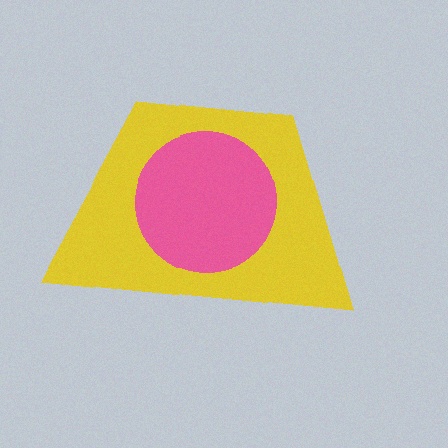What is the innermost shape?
The pink circle.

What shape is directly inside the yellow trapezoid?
The pink circle.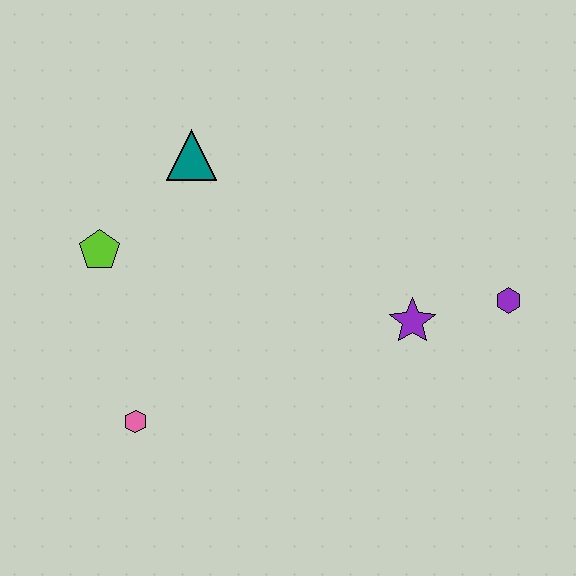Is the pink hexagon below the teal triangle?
Yes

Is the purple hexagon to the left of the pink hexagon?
No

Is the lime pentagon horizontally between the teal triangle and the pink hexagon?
No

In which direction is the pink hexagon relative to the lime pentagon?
The pink hexagon is below the lime pentagon.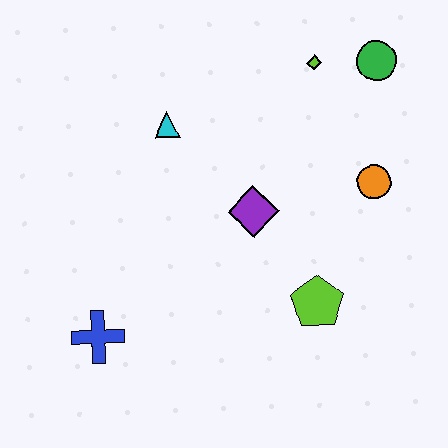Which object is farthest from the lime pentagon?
The green circle is farthest from the lime pentagon.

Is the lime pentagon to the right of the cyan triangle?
Yes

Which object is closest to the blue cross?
The purple diamond is closest to the blue cross.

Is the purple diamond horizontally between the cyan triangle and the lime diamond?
Yes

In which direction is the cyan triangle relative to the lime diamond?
The cyan triangle is to the left of the lime diamond.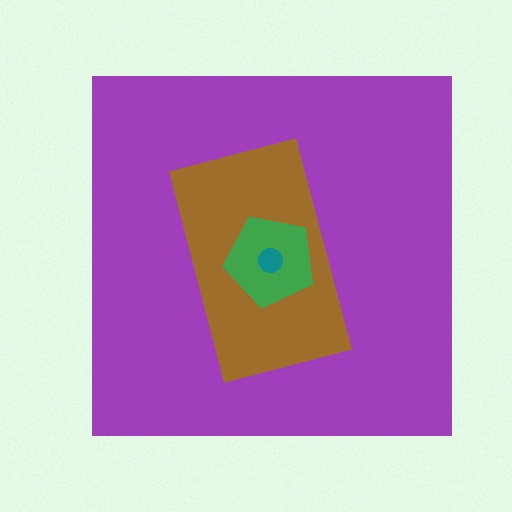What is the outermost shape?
The purple square.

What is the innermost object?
The teal circle.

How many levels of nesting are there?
4.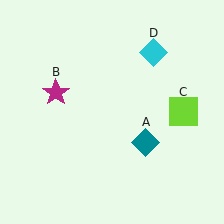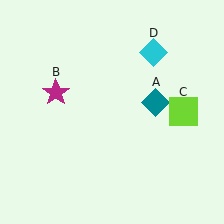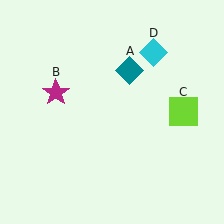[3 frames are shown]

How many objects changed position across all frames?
1 object changed position: teal diamond (object A).